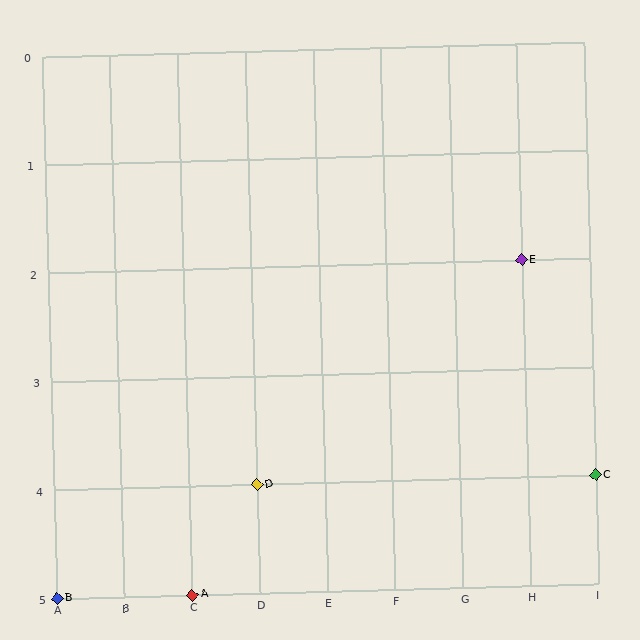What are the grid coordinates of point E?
Point E is at grid coordinates (H, 2).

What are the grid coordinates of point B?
Point B is at grid coordinates (A, 5).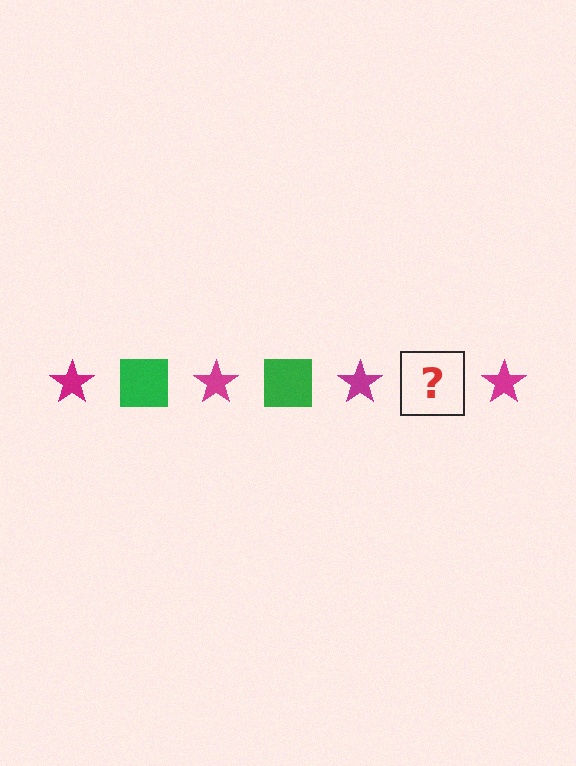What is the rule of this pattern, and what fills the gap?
The rule is that the pattern alternates between magenta star and green square. The gap should be filled with a green square.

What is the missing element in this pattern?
The missing element is a green square.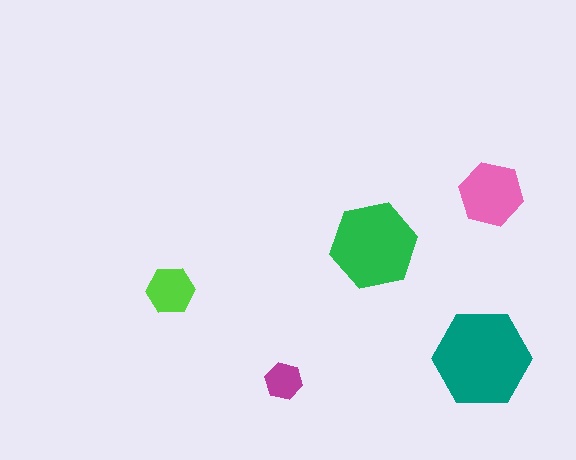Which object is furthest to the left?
The lime hexagon is leftmost.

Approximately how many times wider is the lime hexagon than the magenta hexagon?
About 1.5 times wider.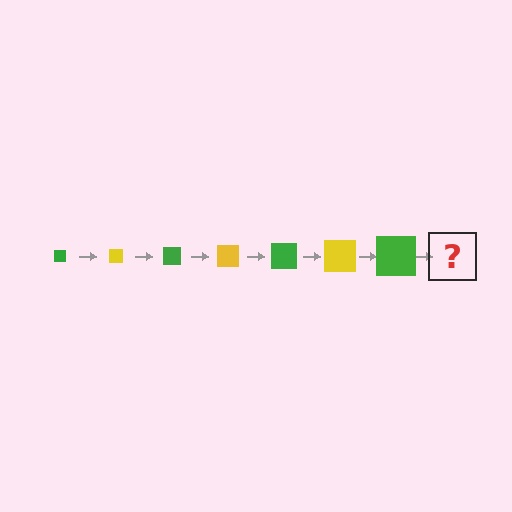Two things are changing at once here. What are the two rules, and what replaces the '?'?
The two rules are that the square grows larger each step and the color cycles through green and yellow. The '?' should be a yellow square, larger than the previous one.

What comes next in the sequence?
The next element should be a yellow square, larger than the previous one.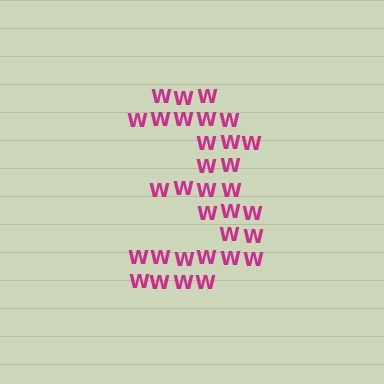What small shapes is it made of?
It is made of small letter W's.